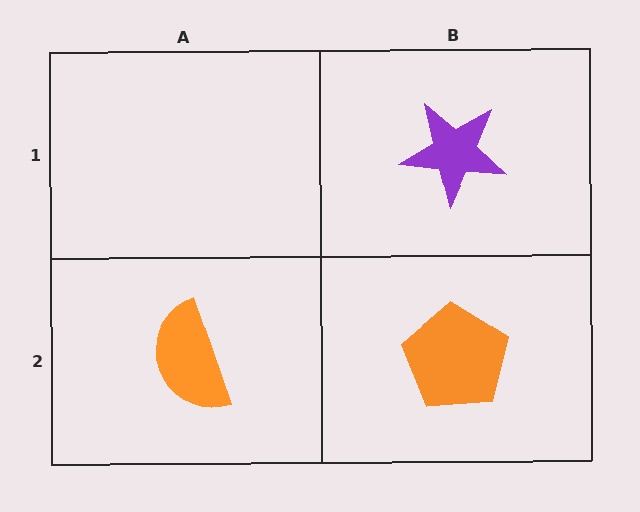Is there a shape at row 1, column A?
No, that cell is empty.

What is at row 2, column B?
An orange pentagon.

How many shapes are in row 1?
1 shape.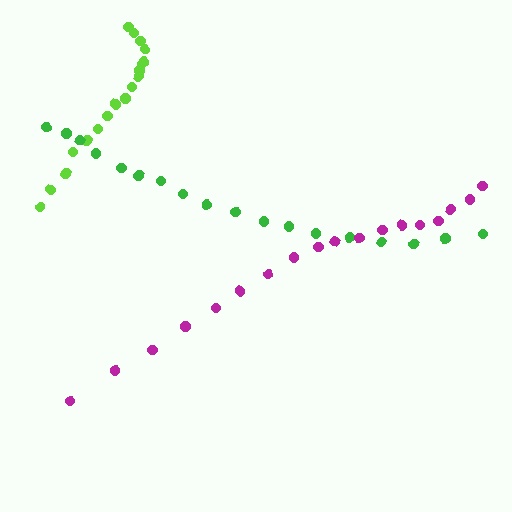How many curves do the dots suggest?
There are 3 distinct paths.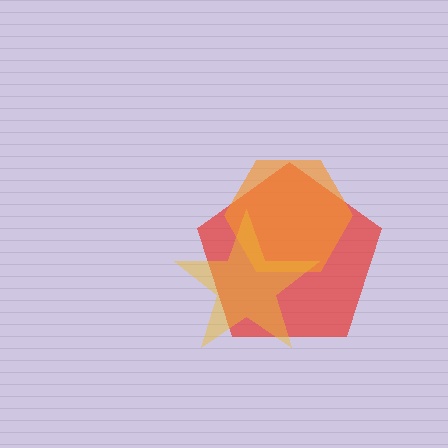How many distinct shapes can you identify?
There are 3 distinct shapes: a red pentagon, an orange hexagon, a yellow star.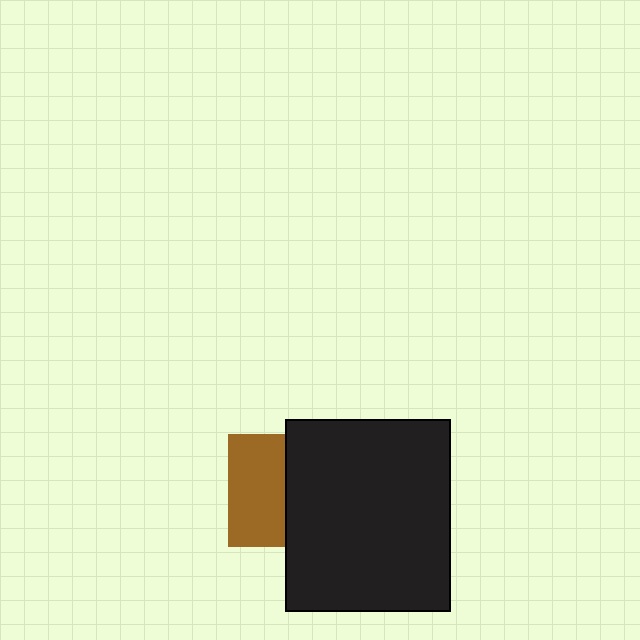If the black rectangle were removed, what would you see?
You would see the complete brown square.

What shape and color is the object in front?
The object in front is a black rectangle.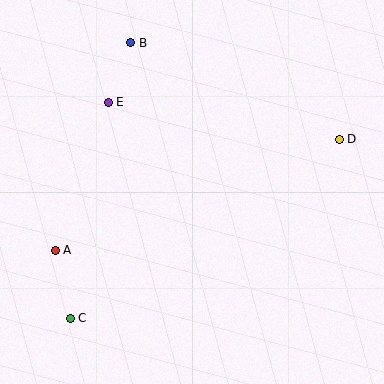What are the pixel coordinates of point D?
Point D is at (339, 139).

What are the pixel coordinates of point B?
Point B is at (131, 43).